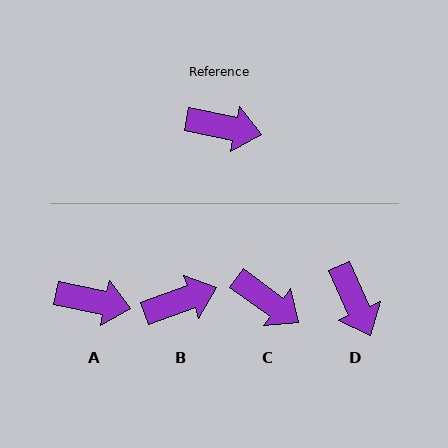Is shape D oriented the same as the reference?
No, it is off by about 54 degrees.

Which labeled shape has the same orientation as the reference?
A.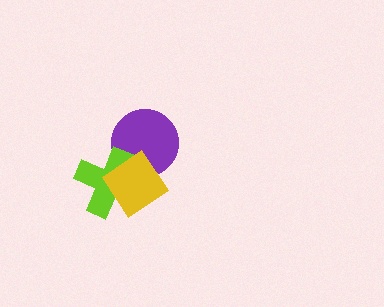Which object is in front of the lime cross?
The yellow diamond is in front of the lime cross.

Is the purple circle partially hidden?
Yes, it is partially covered by another shape.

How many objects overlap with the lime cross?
2 objects overlap with the lime cross.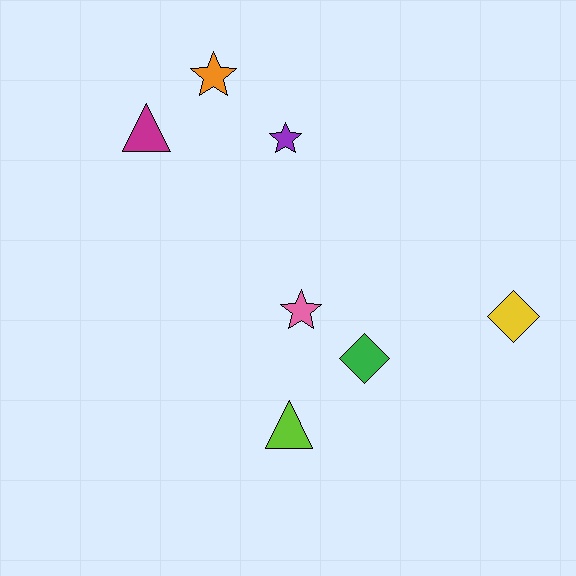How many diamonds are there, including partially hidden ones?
There are 2 diamonds.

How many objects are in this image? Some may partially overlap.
There are 7 objects.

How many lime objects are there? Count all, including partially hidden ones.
There is 1 lime object.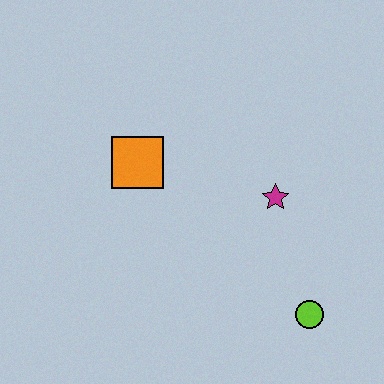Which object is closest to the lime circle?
The magenta star is closest to the lime circle.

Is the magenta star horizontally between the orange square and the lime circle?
Yes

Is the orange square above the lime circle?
Yes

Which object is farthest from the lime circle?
The orange square is farthest from the lime circle.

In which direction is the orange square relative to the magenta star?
The orange square is to the left of the magenta star.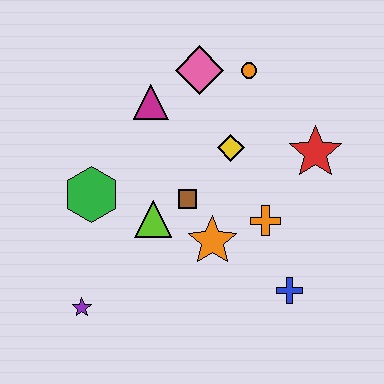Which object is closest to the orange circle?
The pink diamond is closest to the orange circle.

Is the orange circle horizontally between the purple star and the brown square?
No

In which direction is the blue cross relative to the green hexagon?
The blue cross is to the right of the green hexagon.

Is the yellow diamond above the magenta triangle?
No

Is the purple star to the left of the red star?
Yes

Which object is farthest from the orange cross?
The purple star is farthest from the orange cross.